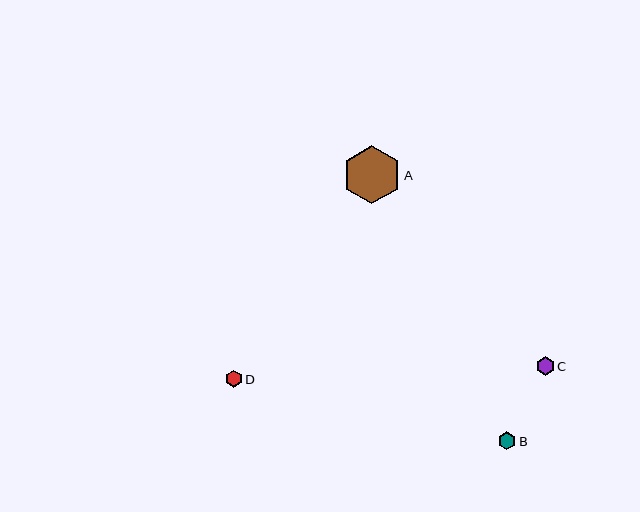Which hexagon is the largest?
Hexagon A is the largest with a size of approximately 58 pixels.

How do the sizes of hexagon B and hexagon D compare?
Hexagon B and hexagon D are approximately the same size.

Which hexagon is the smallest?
Hexagon D is the smallest with a size of approximately 16 pixels.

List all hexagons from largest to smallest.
From largest to smallest: A, C, B, D.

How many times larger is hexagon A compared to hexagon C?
Hexagon A is approximately 3.2 times the size of hexagon C.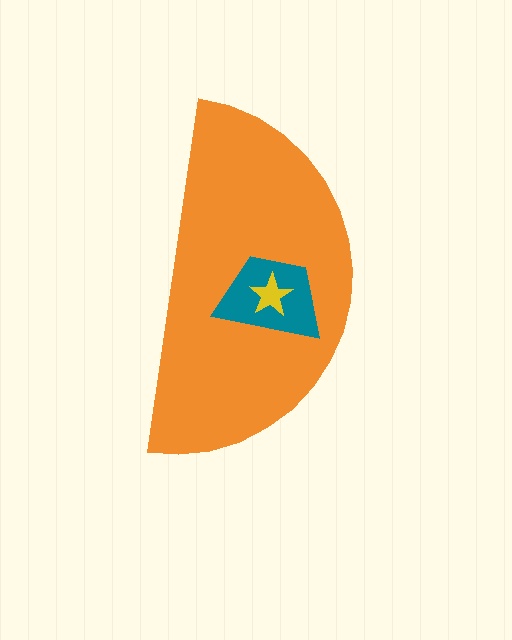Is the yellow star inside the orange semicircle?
Yes.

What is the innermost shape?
The yellow star.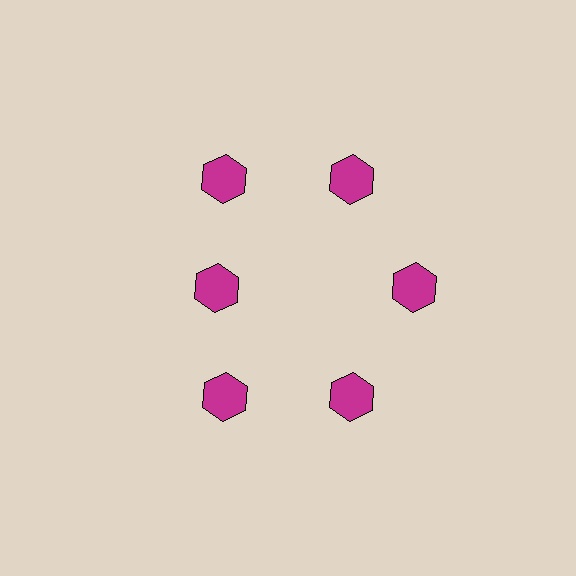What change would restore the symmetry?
The symmetry would be restored by moving it outward, back onto the ring so that all 6 hexagons sit at equal angles and equal distance from the center.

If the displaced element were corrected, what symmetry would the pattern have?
It would have 6-fold rotational symmetry — the pattern would map onto itself every 60 degrees.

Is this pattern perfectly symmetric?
No. The 6 magenta hexagons are arranged in a ring, but one element near the 9 o'clock position is pulled inward toward the center, breaking the 6-fold rotational symmetry.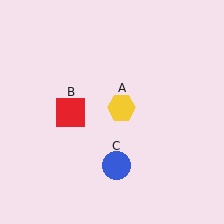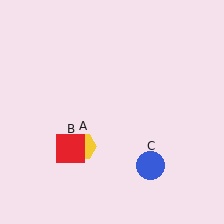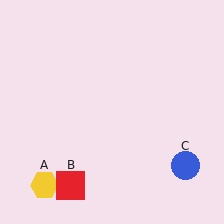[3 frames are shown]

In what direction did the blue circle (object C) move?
The blue circle (object C) moved right.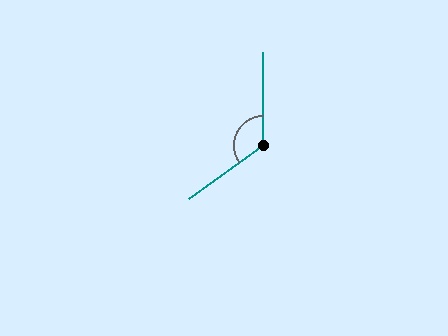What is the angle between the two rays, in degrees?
Approximately 125 degrees.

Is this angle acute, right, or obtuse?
It is obtuse.